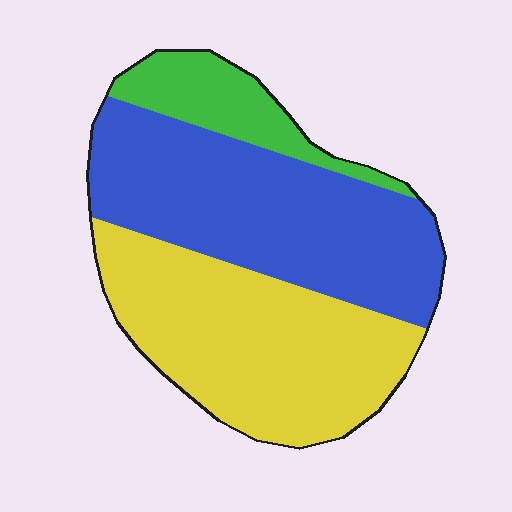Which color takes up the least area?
Green, at roughly 15%.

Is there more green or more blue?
Blue.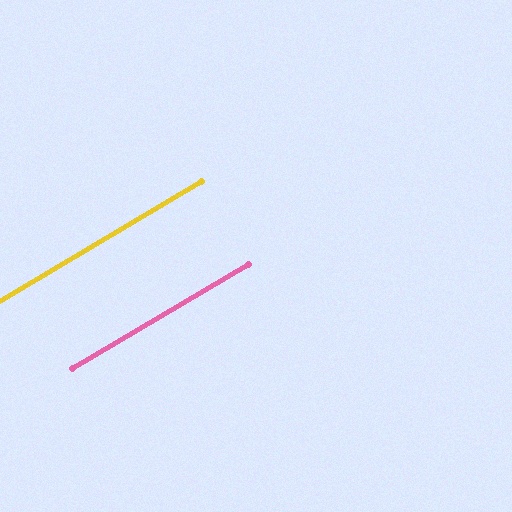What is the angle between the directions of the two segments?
Approximately 0 degrees.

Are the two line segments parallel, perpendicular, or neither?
Parallel — their directions differ by only 0.1°.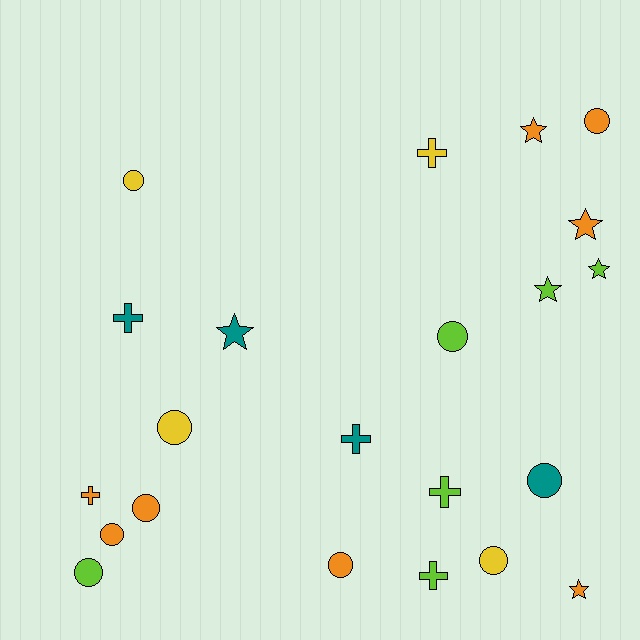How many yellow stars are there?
There are no yellow stars.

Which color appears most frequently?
Orange, with 8 objects.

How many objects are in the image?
There are 22 objects.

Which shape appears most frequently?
Circle, with 10 objects.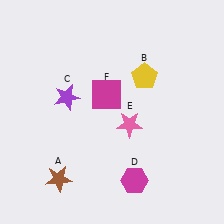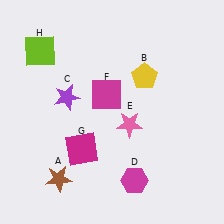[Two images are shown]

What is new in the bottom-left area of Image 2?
A magenta square (G) was added in the bottom-left area of Image 2.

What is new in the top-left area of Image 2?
A lime square (H) was added in the top-left area of Image 2.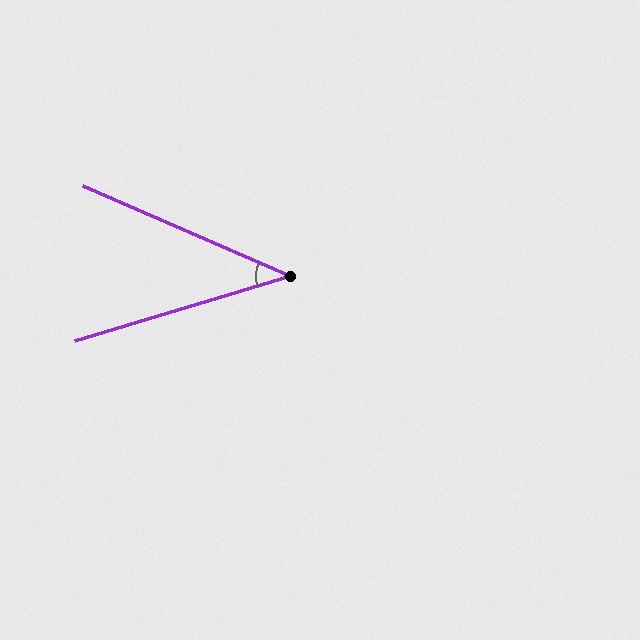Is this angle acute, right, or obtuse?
It is acute.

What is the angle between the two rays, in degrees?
Approximately 40 degrees.